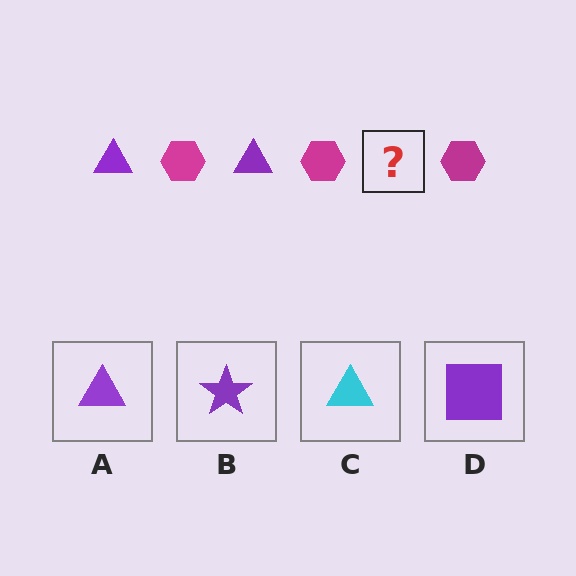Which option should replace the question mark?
Option A.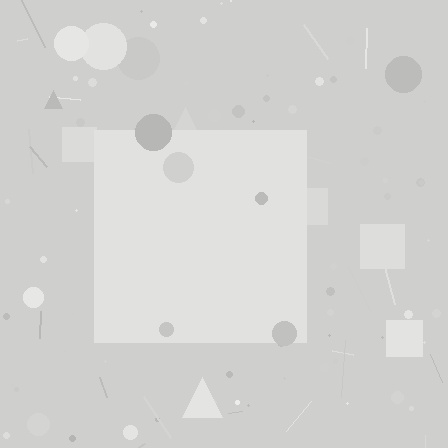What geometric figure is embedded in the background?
A square is embedded in the background.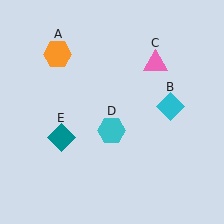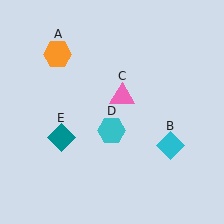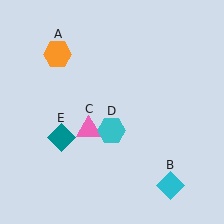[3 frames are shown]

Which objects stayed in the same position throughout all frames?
Orange hexagon (object A) and cyan hexagon (object D) and teal diamond (object E) remained stationary.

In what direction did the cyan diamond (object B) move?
The cyan diamond (object B) moved down.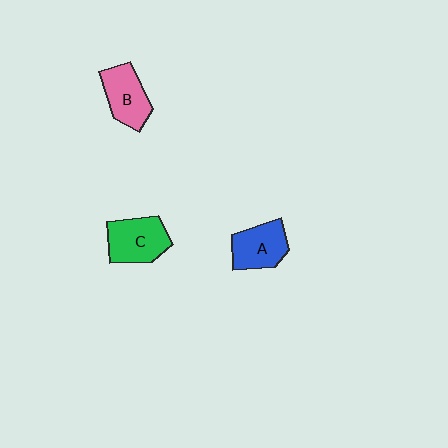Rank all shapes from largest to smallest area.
From largest to smallest: C (green), B (pink), A (blue).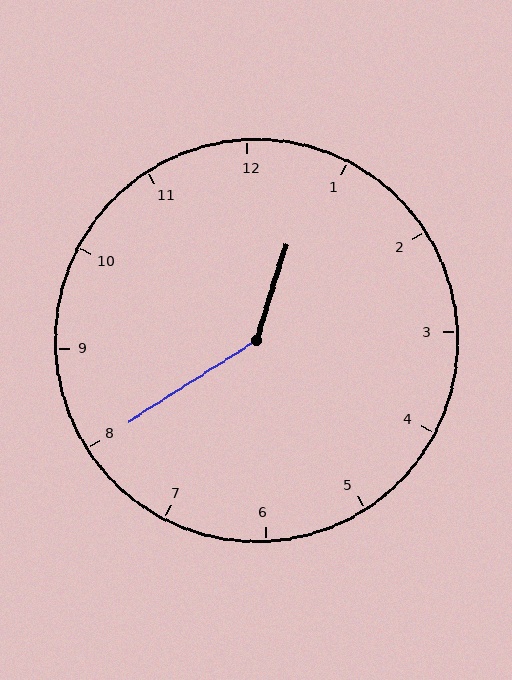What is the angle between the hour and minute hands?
Approximately 140 degrees.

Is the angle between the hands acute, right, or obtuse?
It is obtuse.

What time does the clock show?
12:40.